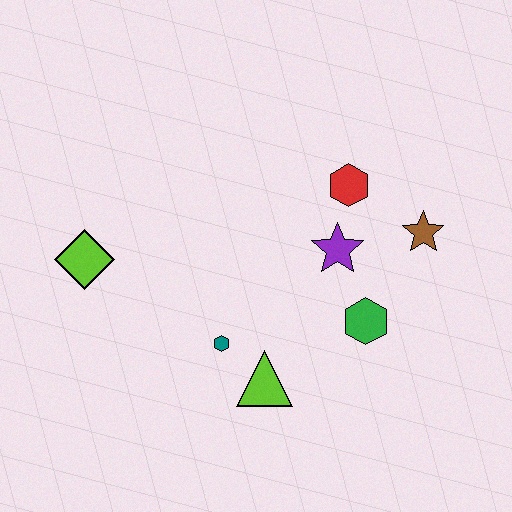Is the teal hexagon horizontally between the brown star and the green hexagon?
No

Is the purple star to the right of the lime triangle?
Yes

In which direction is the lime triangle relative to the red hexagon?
The lime triangle is below the red hexagon.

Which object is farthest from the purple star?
The lime diamond is farthest from the purple star.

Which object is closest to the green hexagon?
The purple star is closest to the green hexagon.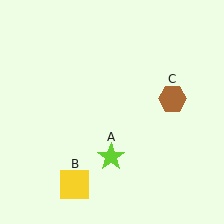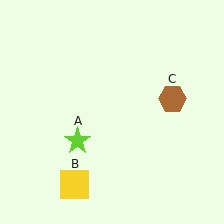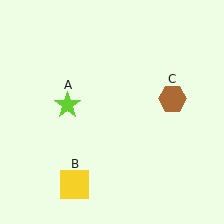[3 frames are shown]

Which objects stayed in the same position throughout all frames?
Yellow square (object B) and brown hexagon (object C) remained stationary.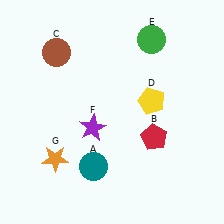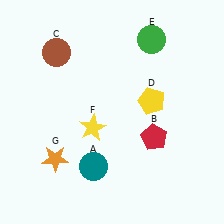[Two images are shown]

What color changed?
The star (F) changed from purple in Image 1 to yellow in Image 2.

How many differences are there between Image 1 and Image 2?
There is 1 difference between the two images.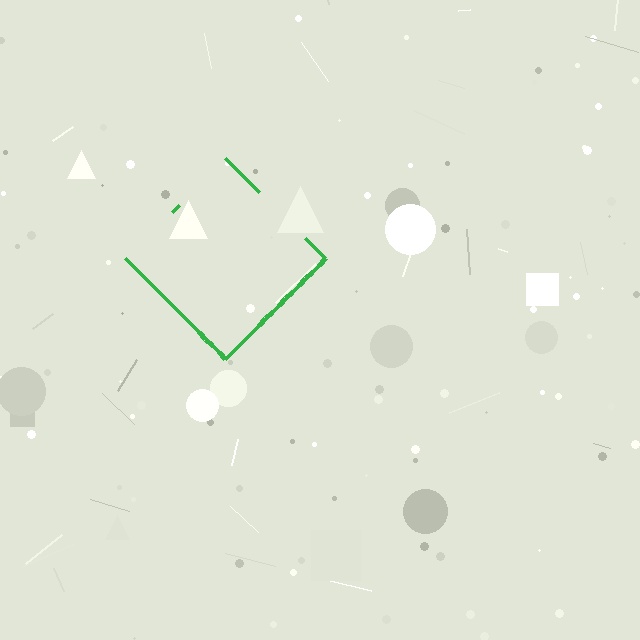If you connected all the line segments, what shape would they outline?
They would outline a diamond.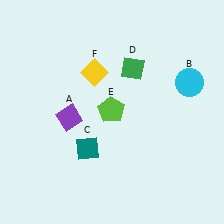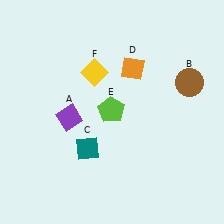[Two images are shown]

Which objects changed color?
B changed from cyan to brown. D changed from green to orange.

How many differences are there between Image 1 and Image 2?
There are 2 differences between the two images.